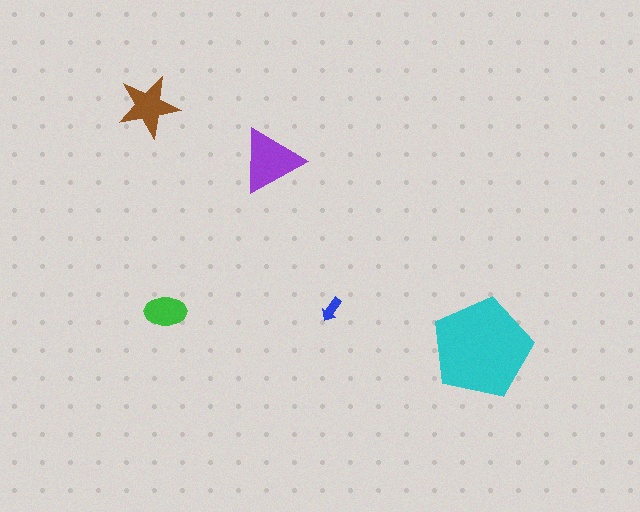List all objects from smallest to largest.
The blue arrow, the green ellipse, the brown star, the purple triangle, the cyan pentagon.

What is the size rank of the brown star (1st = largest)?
3rd.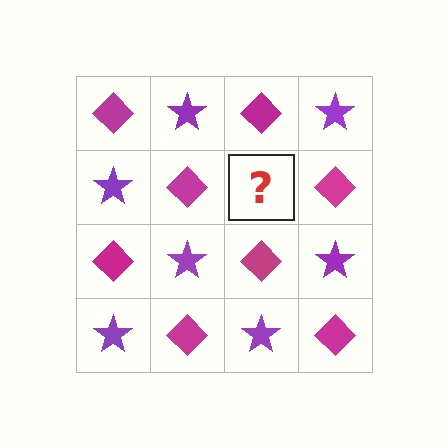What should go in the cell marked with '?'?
The missing cell should contain a purple star.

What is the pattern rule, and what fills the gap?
The rule is that it alternates magenta diamond and purple star in a checkerboard pattern. The gap should be filled with a purple star.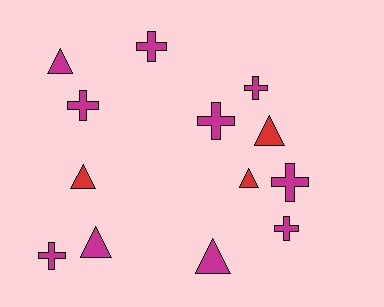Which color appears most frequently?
Magenta, with 10 objects.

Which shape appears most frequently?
Cross, with 7 objects.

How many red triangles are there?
There are 3 red triangles.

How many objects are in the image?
There are 13 objects.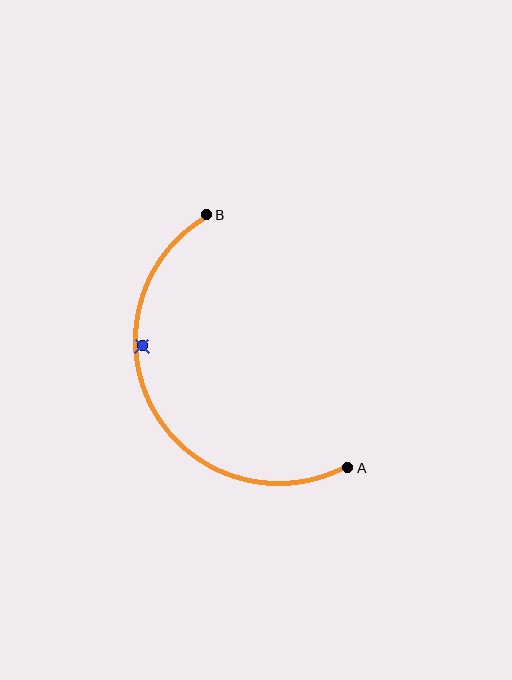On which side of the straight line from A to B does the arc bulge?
The arc bulges to the left of the straight line connecting A and B.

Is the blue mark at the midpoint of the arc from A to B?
No — the blue mark does not lie on the arc at all. It sits slightly inside the curve.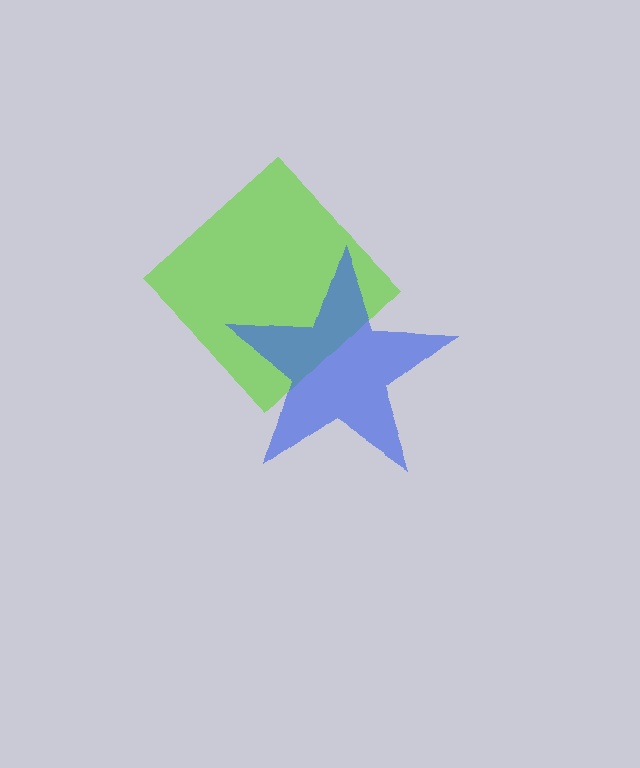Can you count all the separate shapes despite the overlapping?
Yes, there are 2 separate shapes.